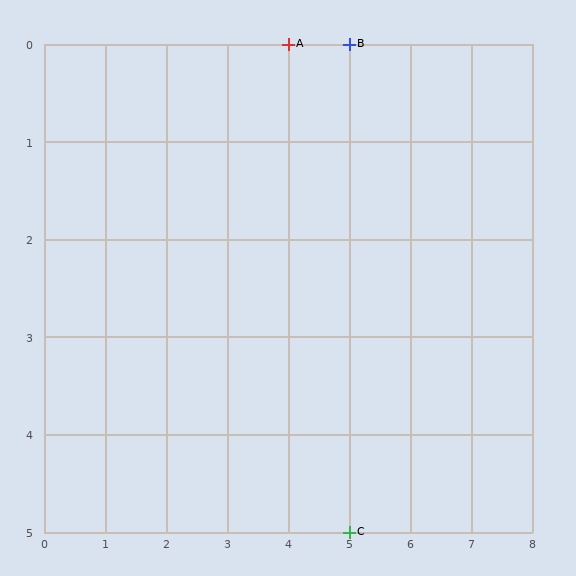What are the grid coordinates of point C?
Point C is at grid coordinates (5, 5).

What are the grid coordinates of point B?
Point B is at grid coordinates (5, 0).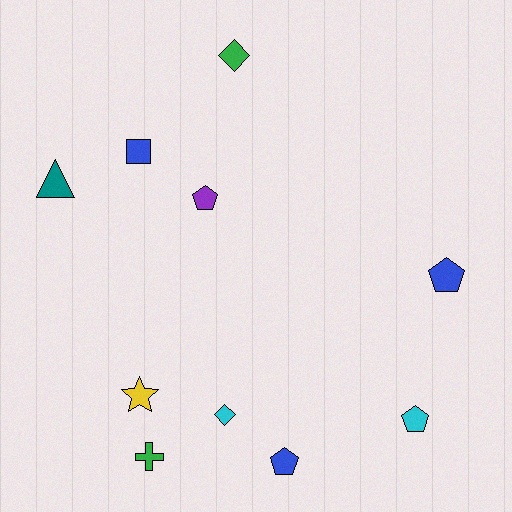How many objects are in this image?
There are 10 objects.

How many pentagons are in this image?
There are 4 pentagons.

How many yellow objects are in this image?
There is 1 yellow object.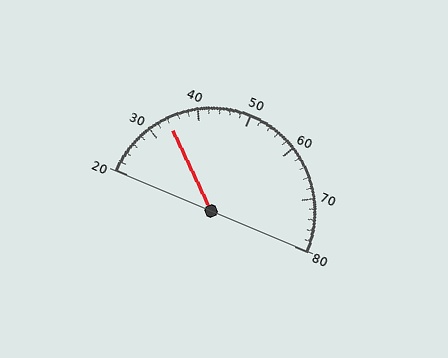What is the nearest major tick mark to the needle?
The nearest major tick mark is 30.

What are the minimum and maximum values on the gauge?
The gauge ranges from 20 to 80.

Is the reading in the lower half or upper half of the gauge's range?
The reading is in the lower half of the range (20 to 80).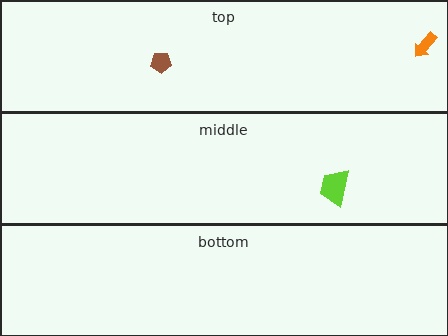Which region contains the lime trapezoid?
The middle region.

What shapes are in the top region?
The brown pentagon, the orange arrow.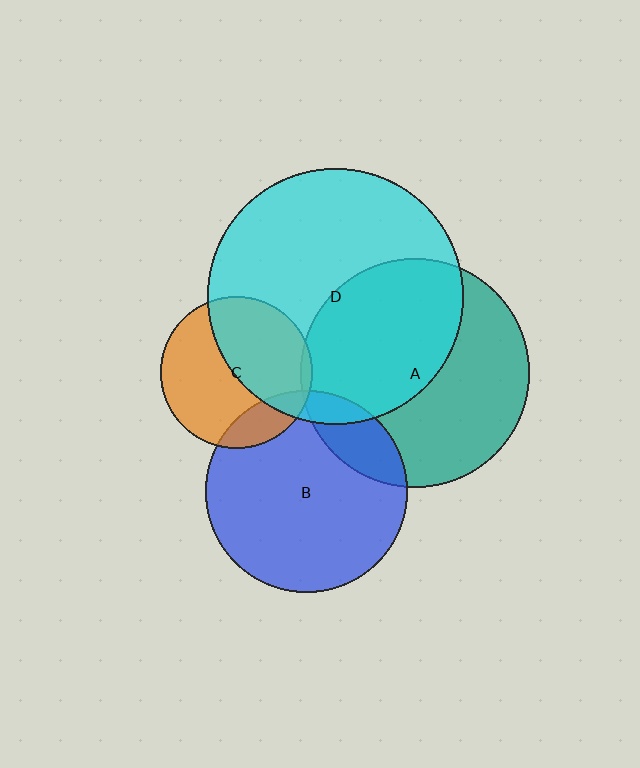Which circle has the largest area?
Circle D (cyan).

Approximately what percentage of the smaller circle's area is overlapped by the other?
Approximately 15%.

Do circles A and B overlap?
Yes.